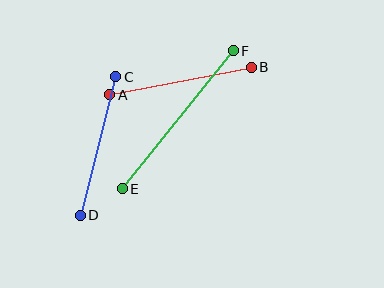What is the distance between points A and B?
The distance is approximately 144 pixels.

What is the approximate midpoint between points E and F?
The midpoint is at approximately (178, 120) pixels.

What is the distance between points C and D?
The distance is approximately 143 pixels.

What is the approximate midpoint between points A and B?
The midpoint is at approximately (181, 81) pixels.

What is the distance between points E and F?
The distance is approximately 177 pixels.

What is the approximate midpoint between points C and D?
The midpoint is at approximately (98, 146) pixels.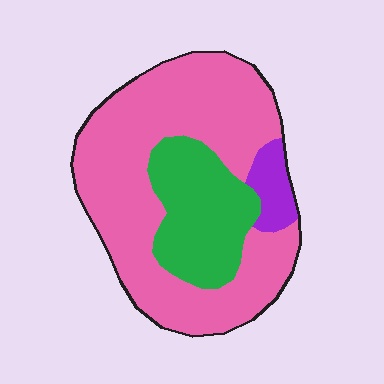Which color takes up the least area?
Purple, at roughly 5%.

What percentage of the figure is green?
Green covers 25% of the figure.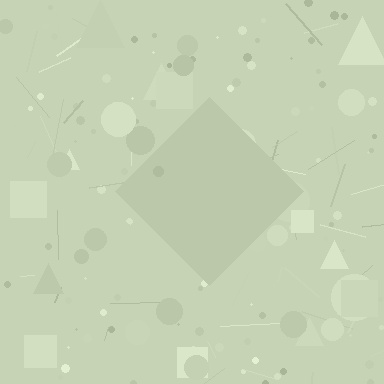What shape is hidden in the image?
A diamond is hidden in the image.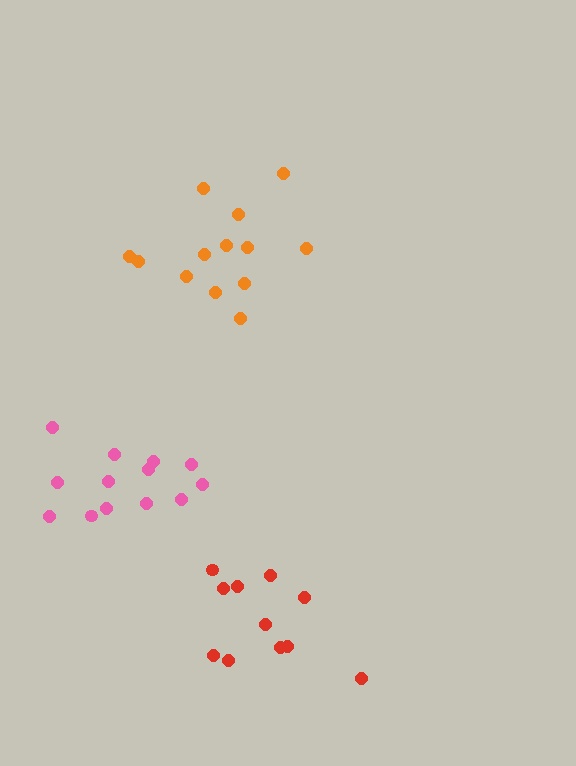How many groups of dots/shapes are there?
There are 3 groups.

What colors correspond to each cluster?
The clusters are colored: orange, pink, red.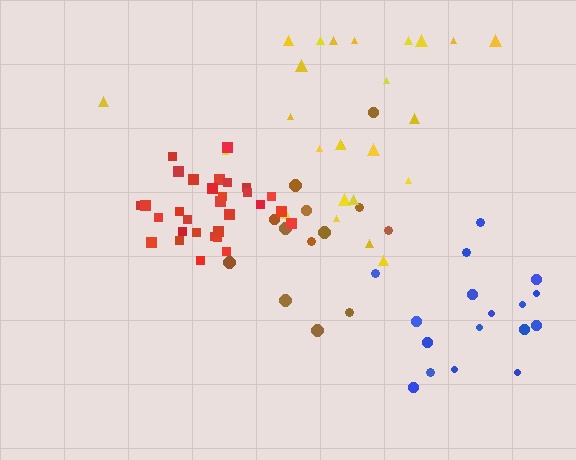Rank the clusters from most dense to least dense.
red, blue, yellow, brown.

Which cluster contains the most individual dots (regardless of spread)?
Red (31).